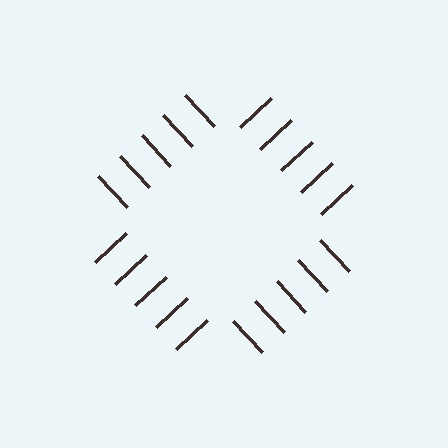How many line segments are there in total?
20 — 5 along each of the 4 edges.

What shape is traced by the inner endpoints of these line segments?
An illusory square — the line segments terminate on its edges but no continuous stroke is drawn.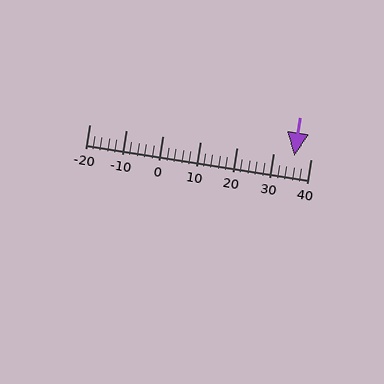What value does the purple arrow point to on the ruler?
The purple arrow points to approximately 36.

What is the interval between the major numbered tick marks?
The major tick marks are spaced 10 units apart.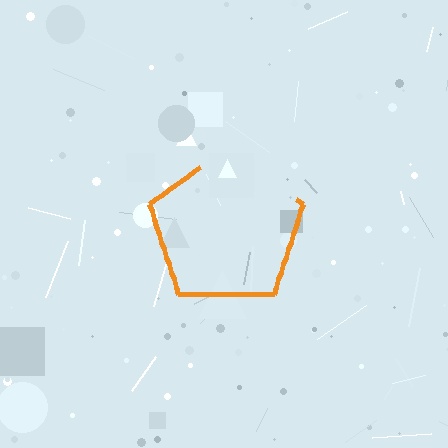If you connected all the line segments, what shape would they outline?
They would outline a pentagon.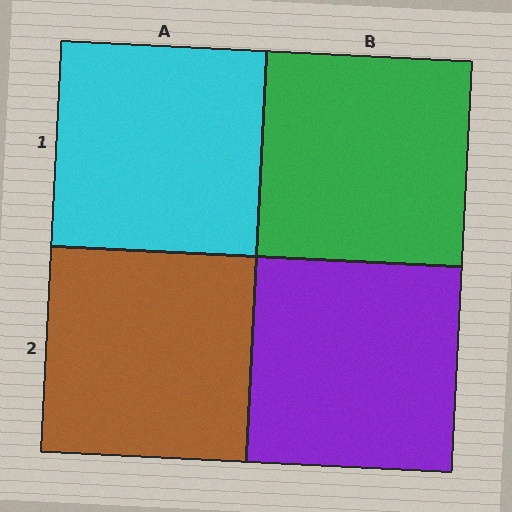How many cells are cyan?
1 cell is cyan.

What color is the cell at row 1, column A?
Cyan.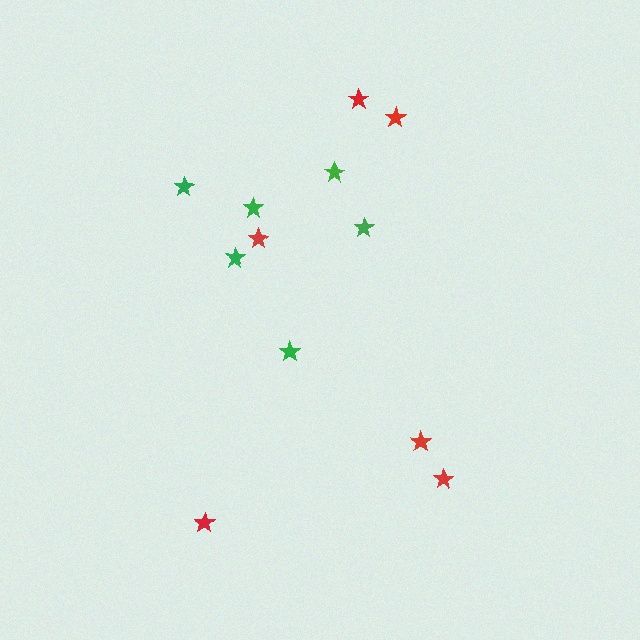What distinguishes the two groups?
There are 2 groups: one group of green stars (6) and one group of red stars (6).